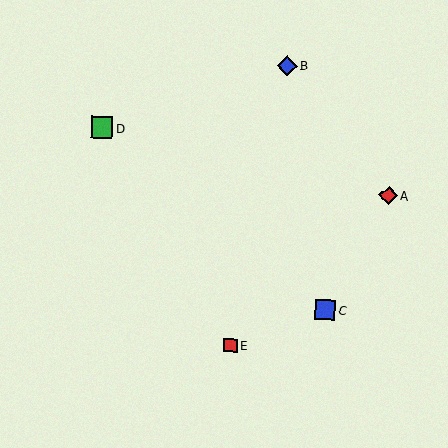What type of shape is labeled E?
Shape E is a red square.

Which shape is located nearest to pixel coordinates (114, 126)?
The green square (labeled D) at (102, 127) is nearest to that location.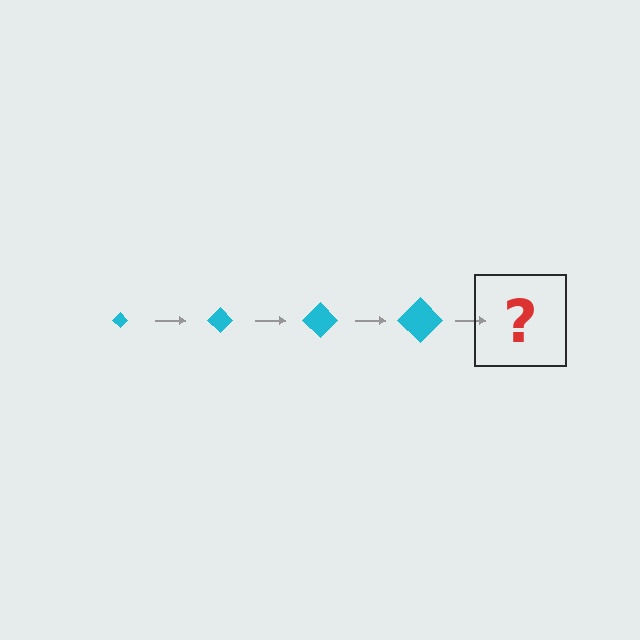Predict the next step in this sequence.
The next step is a cyan diamond, larger than the previous one.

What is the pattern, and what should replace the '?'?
The pattern is that the diamond gets progressively larger each step. The '?' should be a cyan diamond, larger than the previous one.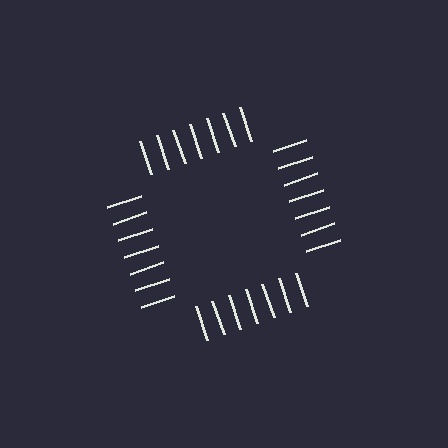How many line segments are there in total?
28 — 7 along each of the 4 edges.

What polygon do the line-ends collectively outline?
An illusory square — the line segments terminate on its edges but no continuous stroke is drawn.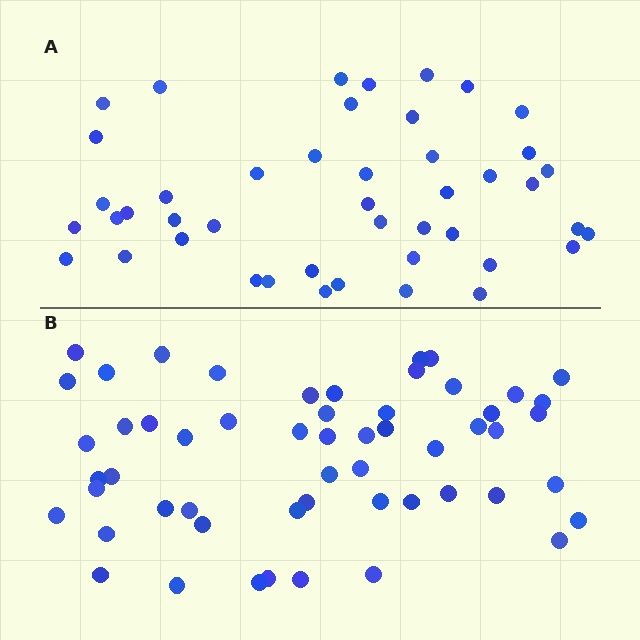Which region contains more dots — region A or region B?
Region B (the bottom region) has more dots.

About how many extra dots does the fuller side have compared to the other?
Region B has roughly 10 or so more dots than region A.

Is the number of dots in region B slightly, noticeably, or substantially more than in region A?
Region B has only slightly more — the two regions are fairly close. The ratio is roughly 1.2 to 1.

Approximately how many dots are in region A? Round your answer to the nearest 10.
About 40 dots. (The exact count is 45, which rounds to 40.)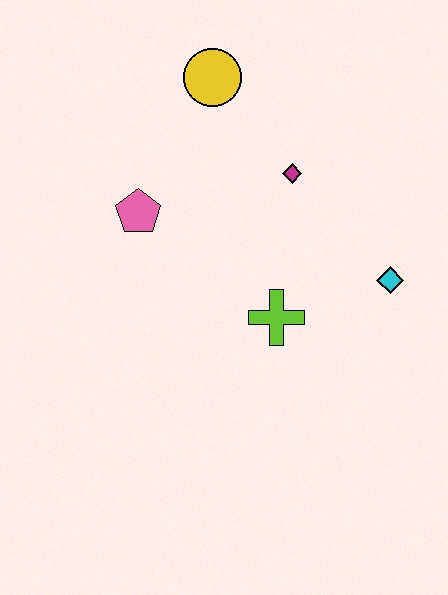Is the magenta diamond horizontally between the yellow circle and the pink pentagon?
No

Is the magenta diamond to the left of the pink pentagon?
No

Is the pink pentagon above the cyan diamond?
Yes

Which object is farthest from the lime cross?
The yellow circle is farthest from the lime cross.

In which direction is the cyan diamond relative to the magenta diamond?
The cyan diamond is below the magenta diamond.